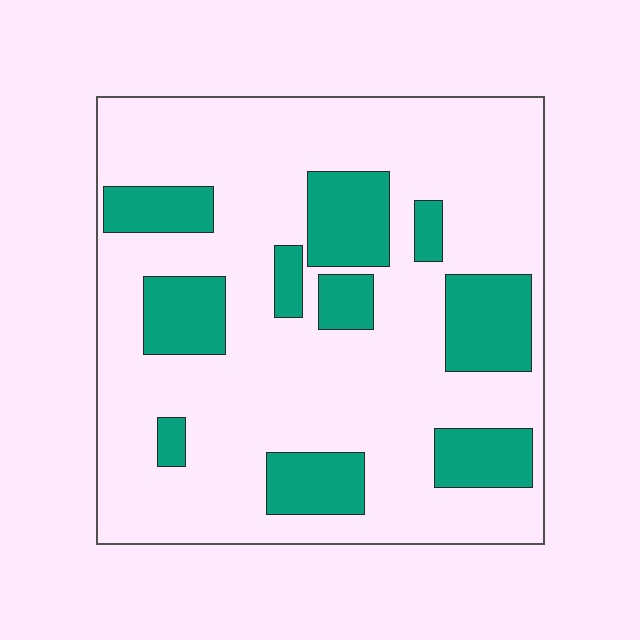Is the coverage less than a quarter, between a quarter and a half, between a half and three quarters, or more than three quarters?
Less than a quarter.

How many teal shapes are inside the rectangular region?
10.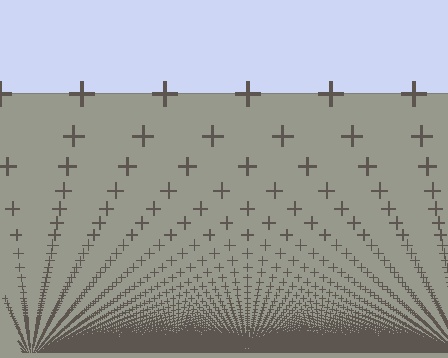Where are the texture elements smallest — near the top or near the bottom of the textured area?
Near the bottom.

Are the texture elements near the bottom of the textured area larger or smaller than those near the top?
Smaller. The gradient is inverted — elements near the bottom are smaller and denser.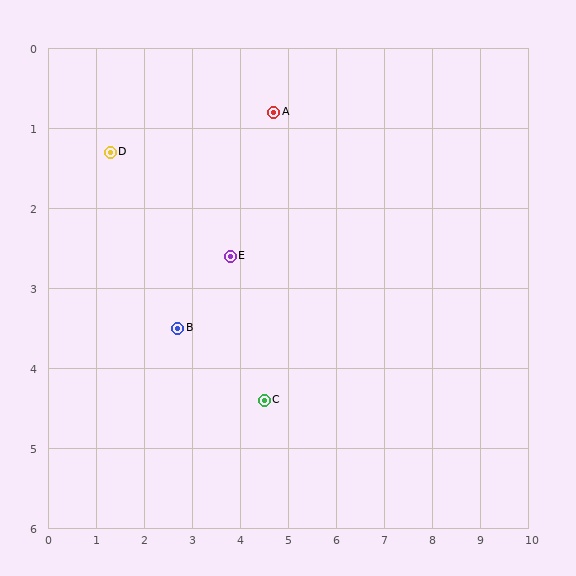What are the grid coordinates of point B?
Point B is at approximately (2.7, 3.5).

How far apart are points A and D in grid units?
Points A and D are about 3.4 grid units apart.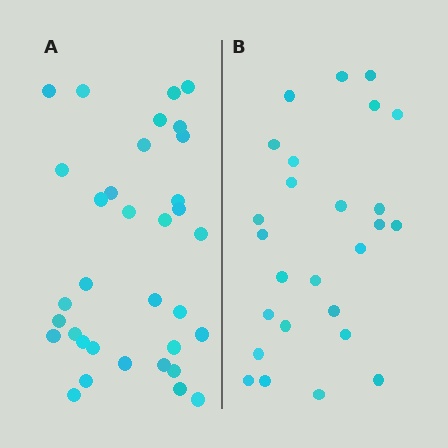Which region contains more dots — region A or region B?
Region A (the left region) has more dots.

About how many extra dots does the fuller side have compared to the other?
Region A has roughly 8 or so more dots than region B.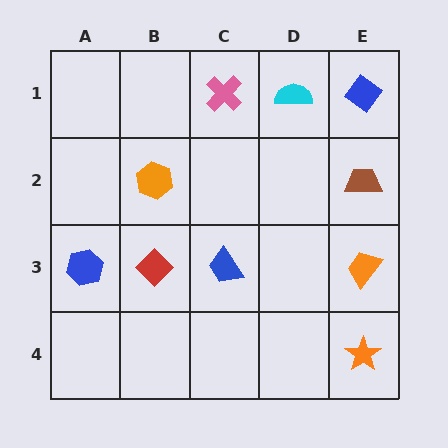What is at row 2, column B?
An orange hexagon.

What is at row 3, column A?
A blue hexagon.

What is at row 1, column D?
A cyan semicircle.